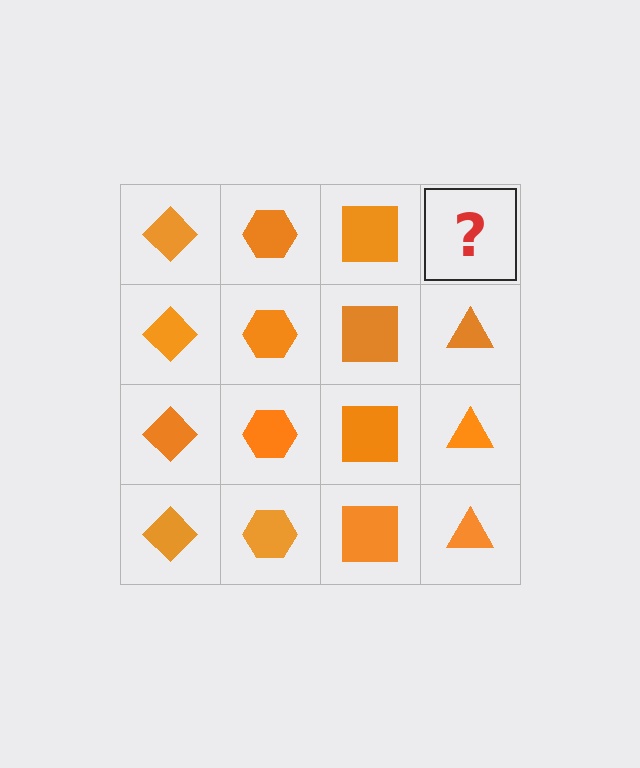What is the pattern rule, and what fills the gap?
The rule is that each column has a consistent shape. The gap should be filled with an orange triangle.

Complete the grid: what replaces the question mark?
The question mark should be replaced with an orange triangle.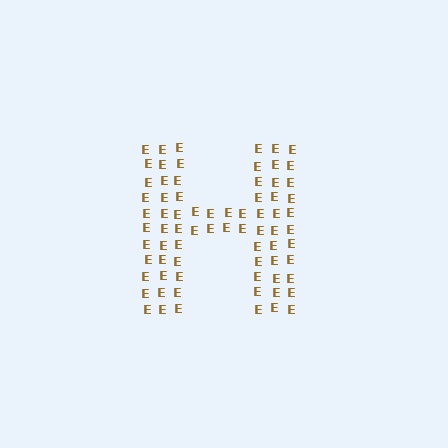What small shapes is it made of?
It is made of small letter E's.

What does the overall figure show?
The overall figure shows the letter H.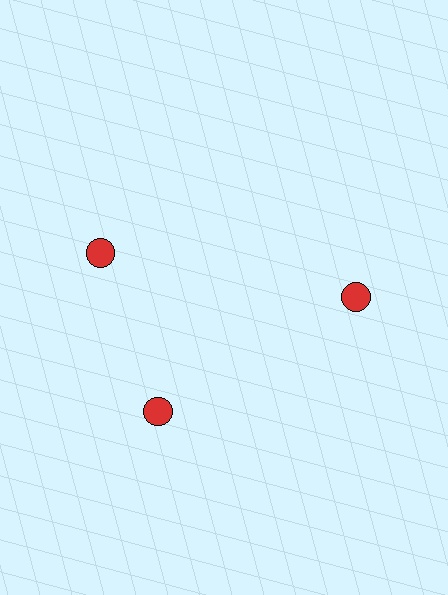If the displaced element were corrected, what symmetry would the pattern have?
It would have 3-fold rotational symmetry — the pattern would map onto itself every 120 degrees.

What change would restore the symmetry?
The symmetry would be restored by rotating it back into even spacing with its neighbors so that all 3 circles sit at equal angles and equal distance from the center.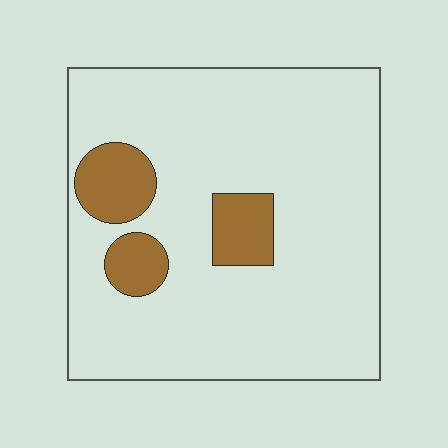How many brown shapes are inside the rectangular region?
3.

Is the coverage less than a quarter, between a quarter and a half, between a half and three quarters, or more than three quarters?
Less than a quarter.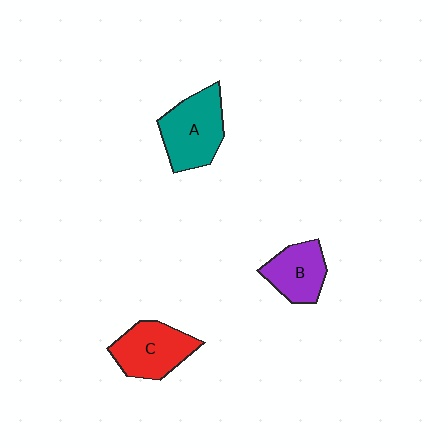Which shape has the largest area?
Shape A (teal).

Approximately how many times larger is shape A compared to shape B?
Approximately 1.4 times.